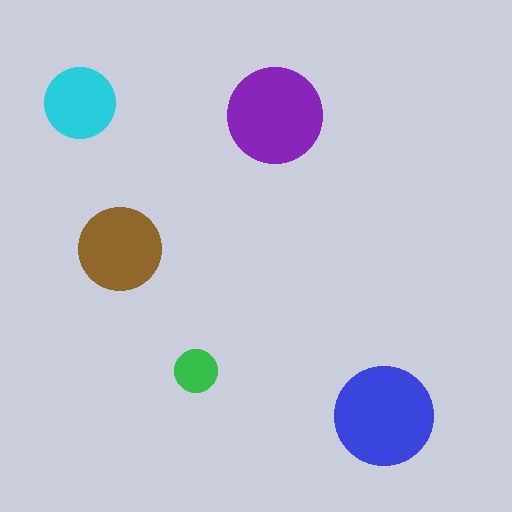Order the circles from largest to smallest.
the blue one, the purple one, the brown one, the cyan one, the green one.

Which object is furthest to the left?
The cyan circle is leftmost.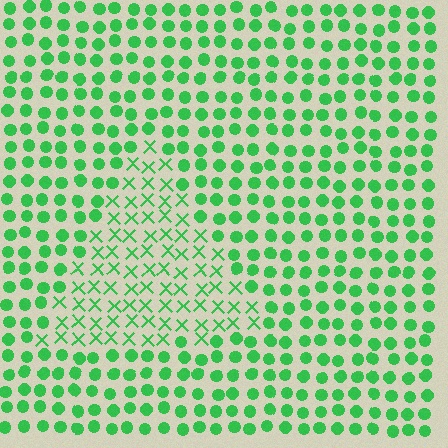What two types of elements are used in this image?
The image uses X marks inside the triangle region and circles outside it.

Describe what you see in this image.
The image is filled with small green elements arranged in a uniform grid. A triangle-shaped region contains X marks, while the surrounding area contains circles. The boundary is defined purely by the change in element shape.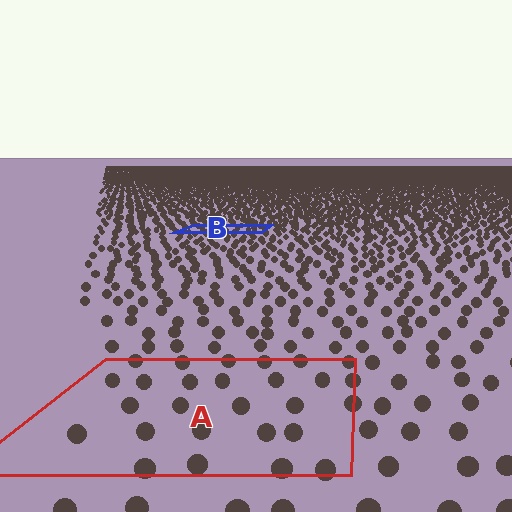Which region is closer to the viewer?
Region A is closer. The texture elements there are larger and more spread out.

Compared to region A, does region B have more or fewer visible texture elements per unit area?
Region B has more texture elements per unit area — they are packed more densely because it is farther away.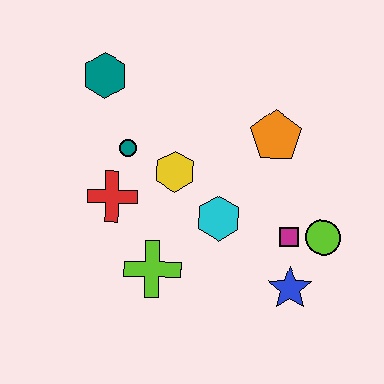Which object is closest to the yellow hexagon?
The teal circle is closest to the yellow hexagon.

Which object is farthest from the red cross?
The lime circle is farthest from the red cross.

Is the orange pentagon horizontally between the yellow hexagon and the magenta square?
Yes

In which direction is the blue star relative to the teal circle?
The blue star is to the right of the teal circle.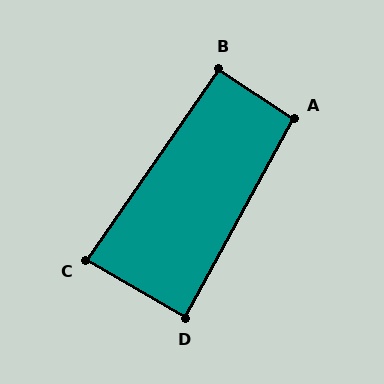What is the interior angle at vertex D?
Approximately 89 degrees (approximately right).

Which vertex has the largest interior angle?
A, at approximately 94 degrees.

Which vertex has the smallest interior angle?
C, at approximately 86 degrees.